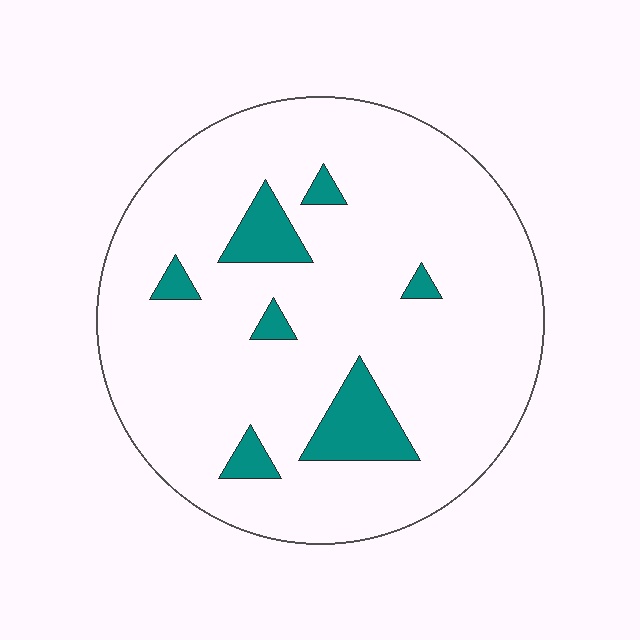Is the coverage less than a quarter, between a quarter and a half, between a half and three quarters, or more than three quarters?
Less than a quarter.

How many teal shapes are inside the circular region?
7.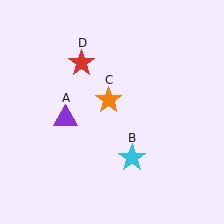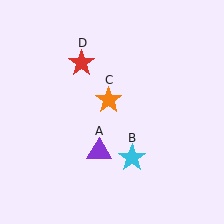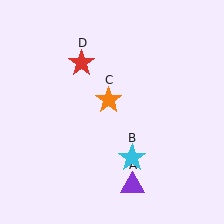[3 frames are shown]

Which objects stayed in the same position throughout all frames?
Cyan star (object B) and orange star (object C) and red star (object D) remained stationary.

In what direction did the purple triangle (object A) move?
The purple triangle (object A) moved down and to the right.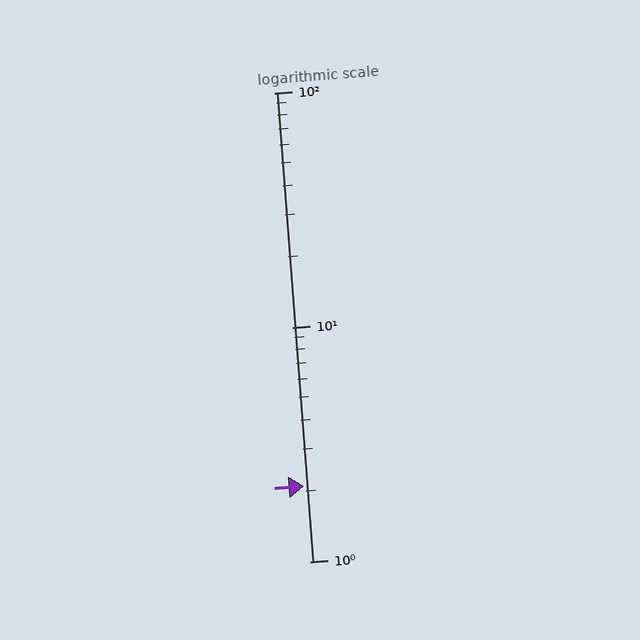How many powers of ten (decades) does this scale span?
The scale spans 2 decades, from 1 to 100.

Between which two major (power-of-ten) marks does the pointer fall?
The pointer is between 1 and 10.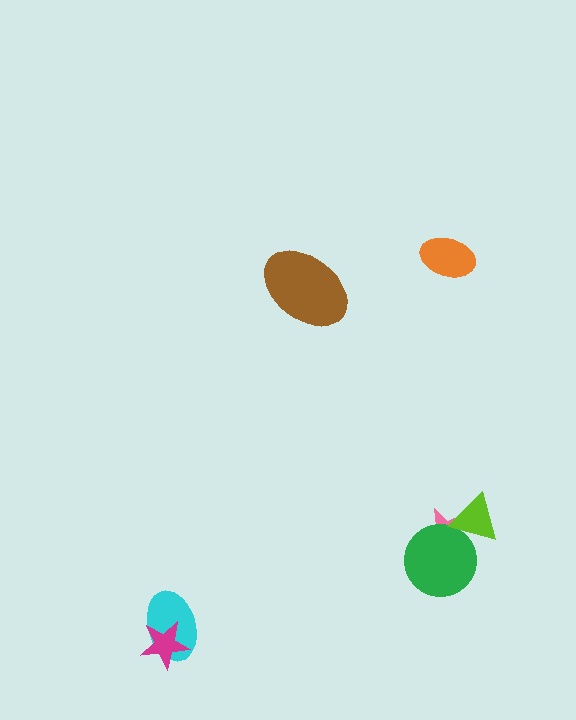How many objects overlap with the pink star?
2 objects overlap with the pink star.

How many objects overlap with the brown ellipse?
0 objects overlap with the brown ellipse.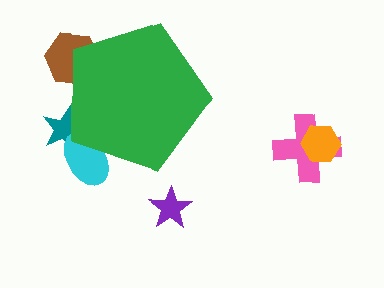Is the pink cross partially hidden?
No, the pink cross is fully visible.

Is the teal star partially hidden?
Yes, the teal star is partially hidden behind the green pentagon.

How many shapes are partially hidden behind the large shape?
3 shapes are partially hidden.